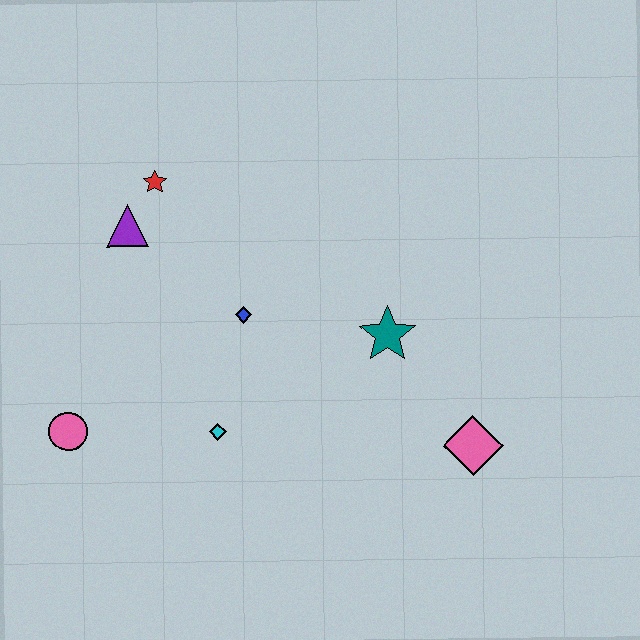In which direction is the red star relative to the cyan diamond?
The red star is above the cyan diamond.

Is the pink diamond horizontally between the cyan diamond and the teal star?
No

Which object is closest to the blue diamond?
The cyan diamond is closest to the blue diamond.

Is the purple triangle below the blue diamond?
No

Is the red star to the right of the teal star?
No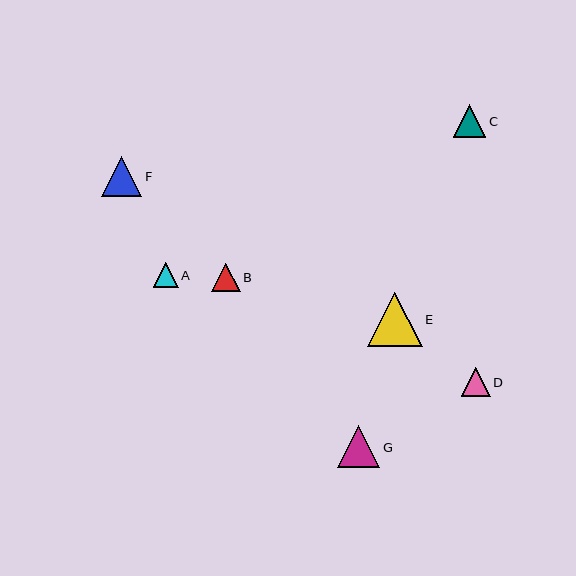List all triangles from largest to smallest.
From largest to smallest: E, G, F, C, D, B, A.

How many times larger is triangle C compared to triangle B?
Triangle C is approximately 1.1 times the size of triangle B.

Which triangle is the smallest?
Triangle A is the smallest with a size of approximately 25 pixels.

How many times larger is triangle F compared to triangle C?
Triangle F is approximately 1.2 times the size of triangle C.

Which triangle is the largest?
Triangle E is the largest with a size of approximately 54 pixels.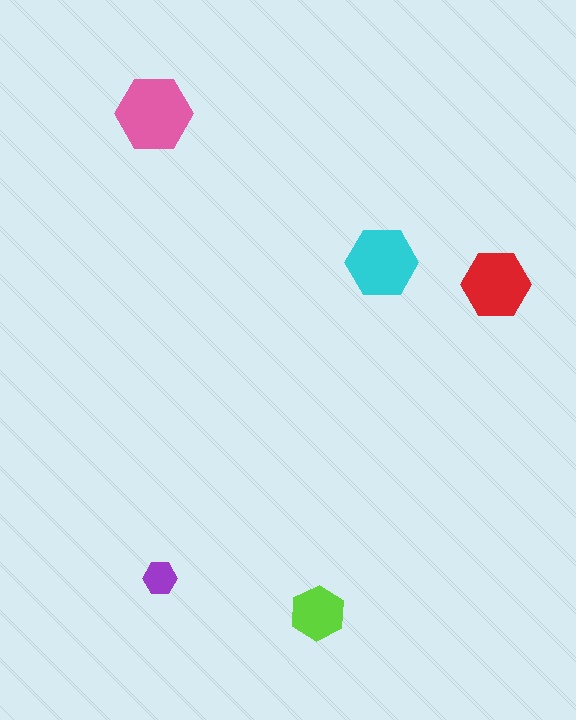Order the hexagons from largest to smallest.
the pink one, the cyan one, the red one, the lime one, the purple one.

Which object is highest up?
The pink hexagon is topmost.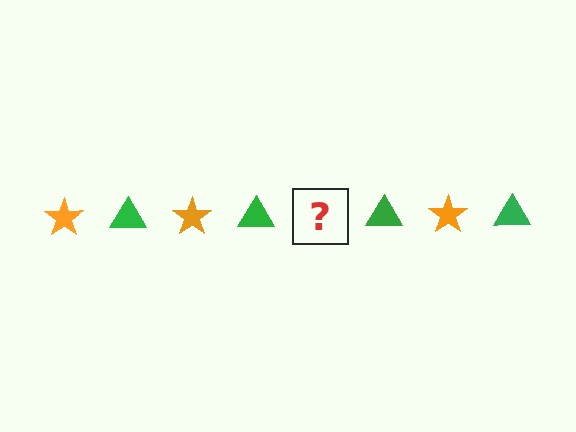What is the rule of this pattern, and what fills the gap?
The rule is that the pattern alternates between orange star and green triangle. The gap should be filled with an orange star.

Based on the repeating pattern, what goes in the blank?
The blank should be an orange star.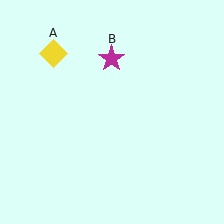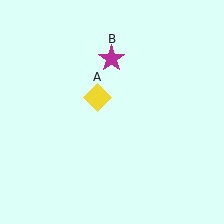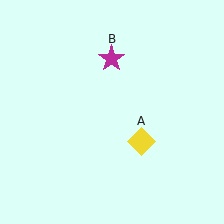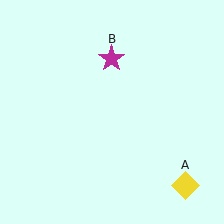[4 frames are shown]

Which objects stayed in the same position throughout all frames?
Magenta star (object B) remained stationary.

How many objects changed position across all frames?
1 object changed position: yellow diamond (object A).